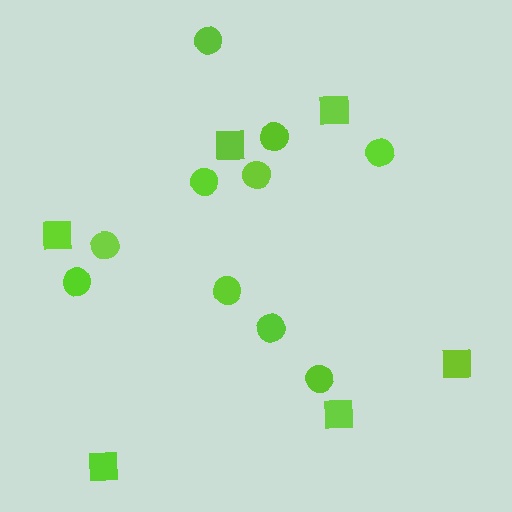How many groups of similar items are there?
There are 2 groups: one group of circles (10) and one group of squares (6).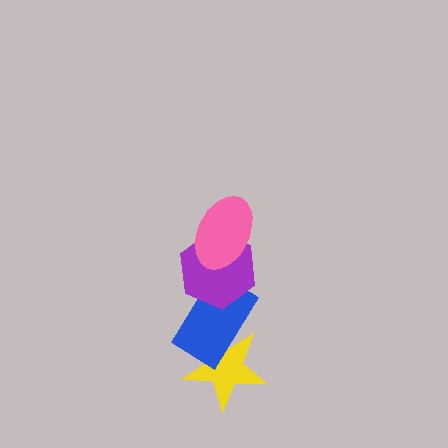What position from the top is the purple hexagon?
The purple hexagon is 2nd from the top.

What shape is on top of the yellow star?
The blue rectangle is on top of the yellow star.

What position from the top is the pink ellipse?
The pink ellipse is 1st from the top.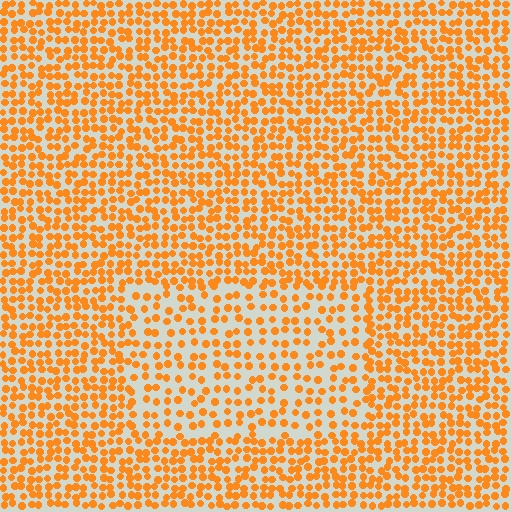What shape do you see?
I see a rectangle.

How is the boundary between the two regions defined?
The boundary is defined by a change in element density (approximately 1.7x ratio). All elements are the same color, size, and shape.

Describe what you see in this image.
The image contains small orange elements arranged at two different densities. A rectangle-shaped region is visible where the elements are less densely packed than the surrounding area.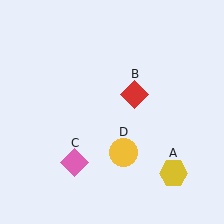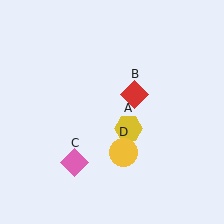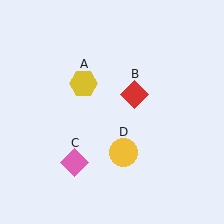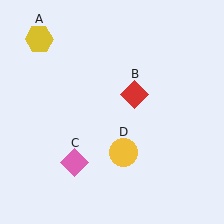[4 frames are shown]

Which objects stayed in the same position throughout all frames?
Red diamond (object B) and pink diamond (object C) and yellow circle (object D) remained stationary.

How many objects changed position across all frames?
1 object changed position: yellow hexagon (object A).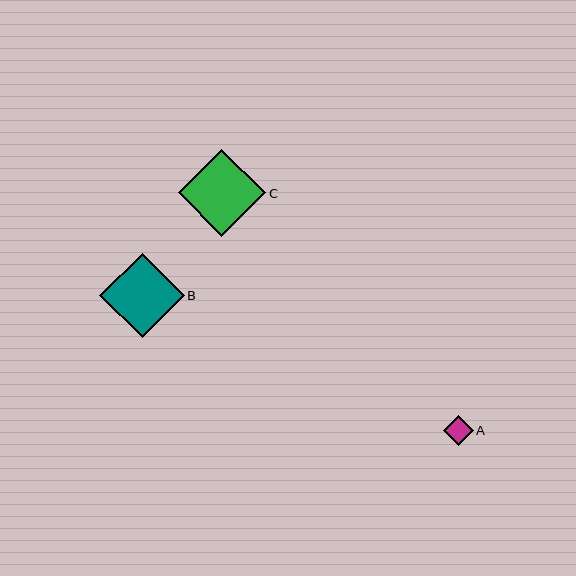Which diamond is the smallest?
Diamond A is the smallest with a size of approximately 30 pixels.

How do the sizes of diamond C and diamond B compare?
Diamond C and diamond B are approximately the same size.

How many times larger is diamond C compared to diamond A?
Diamond C is approximately 2.9 times the size of diamond A.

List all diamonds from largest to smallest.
From largest to smallest: C, B, A.